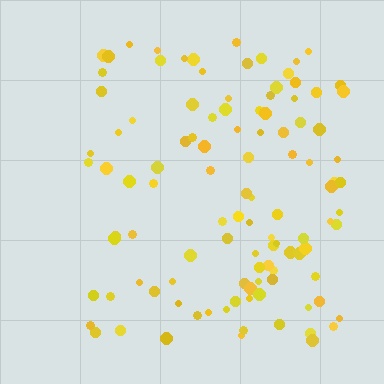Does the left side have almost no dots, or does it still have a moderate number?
Still a moderate number, just noticeably fewer than the right.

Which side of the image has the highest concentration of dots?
The right.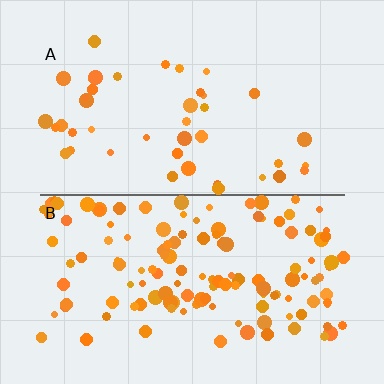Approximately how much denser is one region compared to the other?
Approximately 3.2× — region B over region A.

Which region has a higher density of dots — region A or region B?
B (the bottom).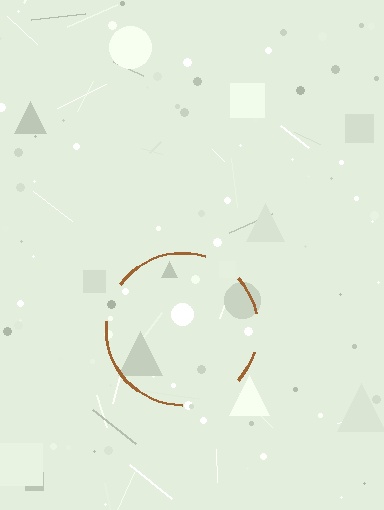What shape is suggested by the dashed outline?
The dashed outline suggests a circle.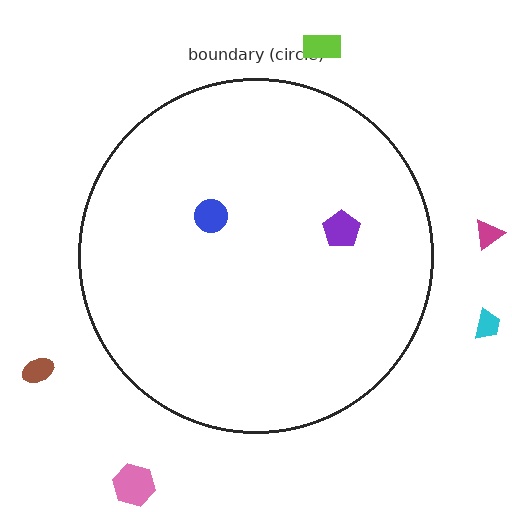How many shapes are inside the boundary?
2 inside, 5 outside.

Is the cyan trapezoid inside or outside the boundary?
Outside.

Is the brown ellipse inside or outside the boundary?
Outside.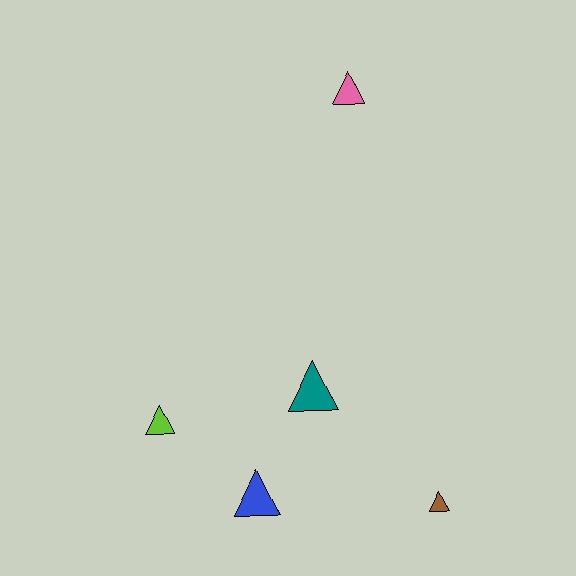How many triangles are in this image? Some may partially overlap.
There are 5 triangles.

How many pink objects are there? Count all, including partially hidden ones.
There is 1 pink object.